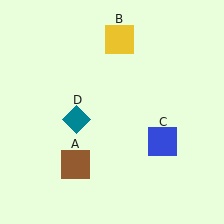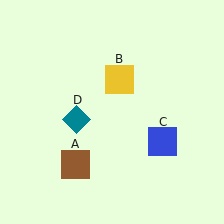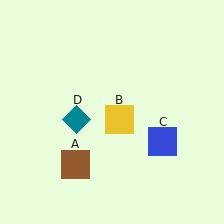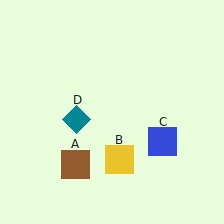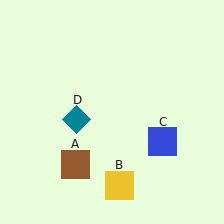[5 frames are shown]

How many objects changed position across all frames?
1 object changed position: yellow square (object B).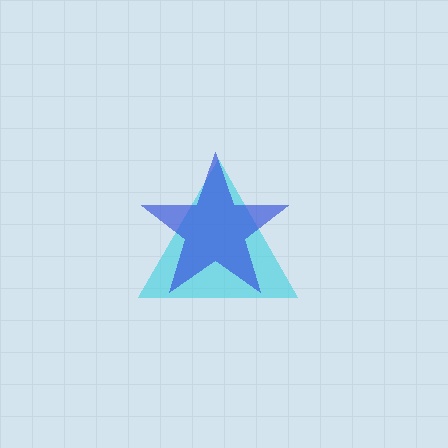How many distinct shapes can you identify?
There are 2 distinct shapes: a cyan triangle, a blue star.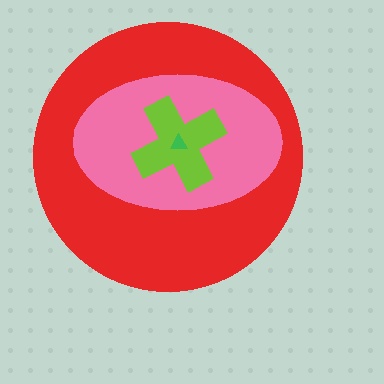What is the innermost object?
The green triangle.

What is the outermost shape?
The red circle.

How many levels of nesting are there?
4.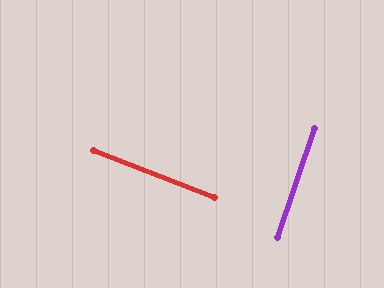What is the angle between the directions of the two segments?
Approximately 88 degrees.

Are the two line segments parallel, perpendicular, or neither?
Perpendicular — they meet at approximately 88°.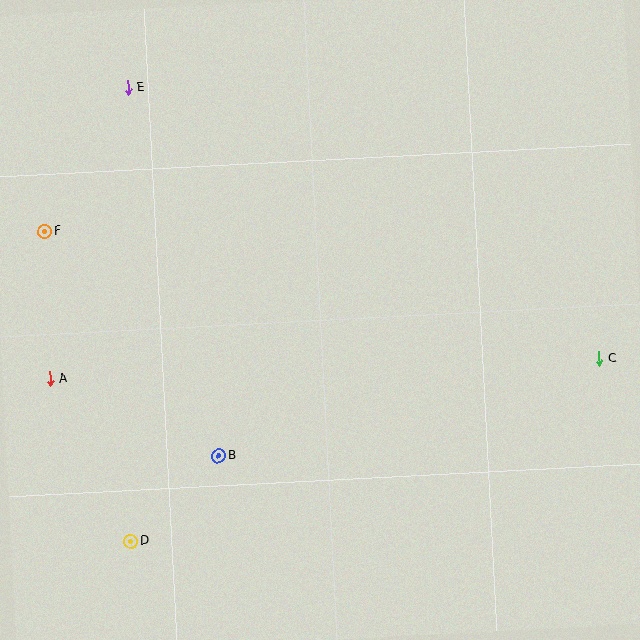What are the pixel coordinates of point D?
Point D is at (131, 541).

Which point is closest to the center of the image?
Point B at (219, 456) is closest to the center.